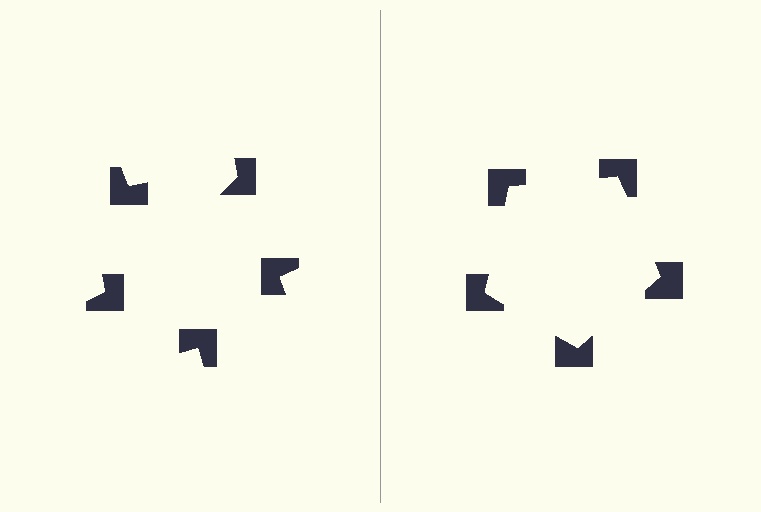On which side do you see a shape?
An illusory pentagon appears on the right side. On the left side the wedge cuts are rotated, so no coherent shape forms.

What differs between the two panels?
The notched squares are positioned identically on both sides; only the wedge orientations differ. On the right they align to a pentagon; on the left they are misaligned.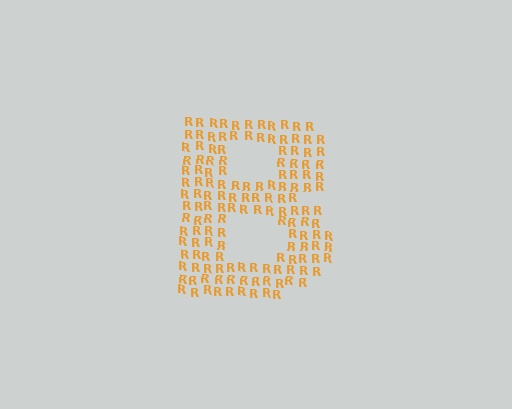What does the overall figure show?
The overall figure shows the letter B.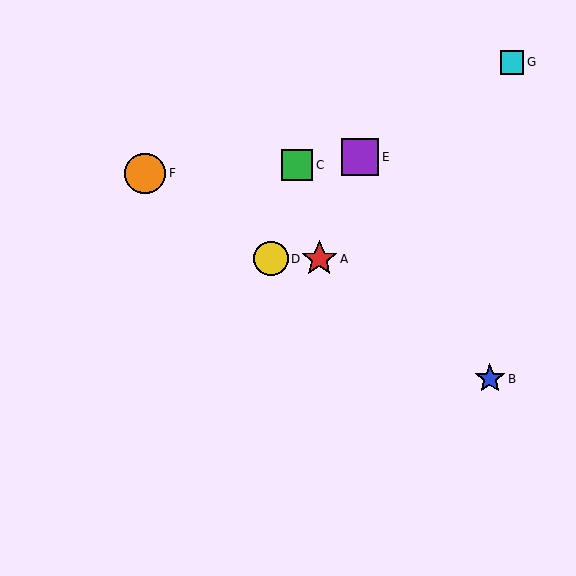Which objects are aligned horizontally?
Objects A, D are aligned horizontally.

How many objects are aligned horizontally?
2 objects (A, D) are aligned horizontally.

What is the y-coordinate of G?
Object G is at y≈62.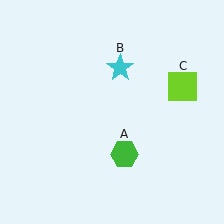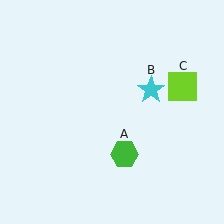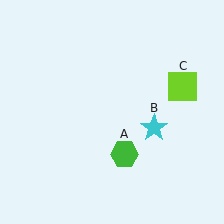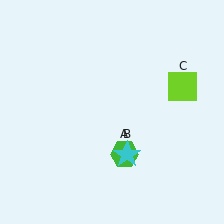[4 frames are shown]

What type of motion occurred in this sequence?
The cyan star (object B) rotated clockwise around the center of the scene.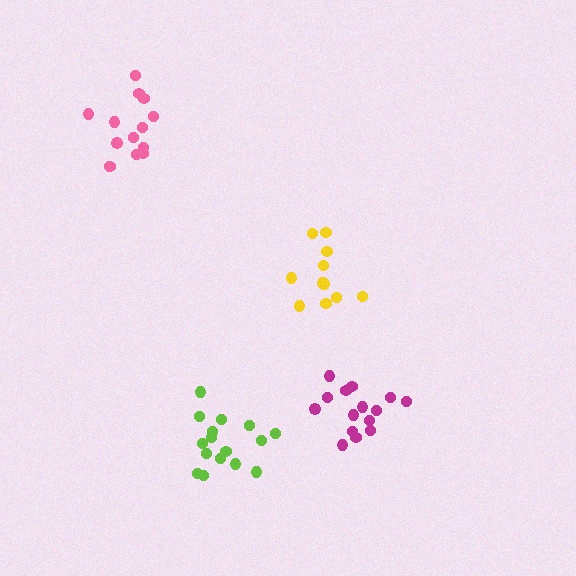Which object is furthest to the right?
The magenta cluster is rightmost.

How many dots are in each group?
Group 1: 11 dots, Group 2: 14 dots, Group 3: 15 dots, Group 4: 16 dots (56 total).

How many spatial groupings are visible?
There are 4 spatial groupings.